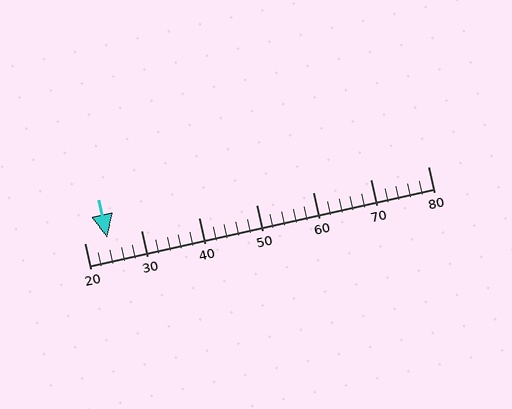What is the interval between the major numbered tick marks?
The major tick marks are spaced 10 units apart.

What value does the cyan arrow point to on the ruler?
The cyan arrow points to approximately 24.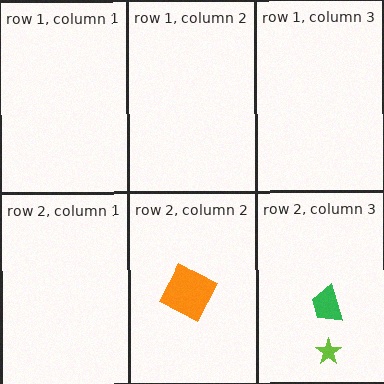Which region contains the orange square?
The row 2, column 2 region.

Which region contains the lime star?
The row 2, column 3 region.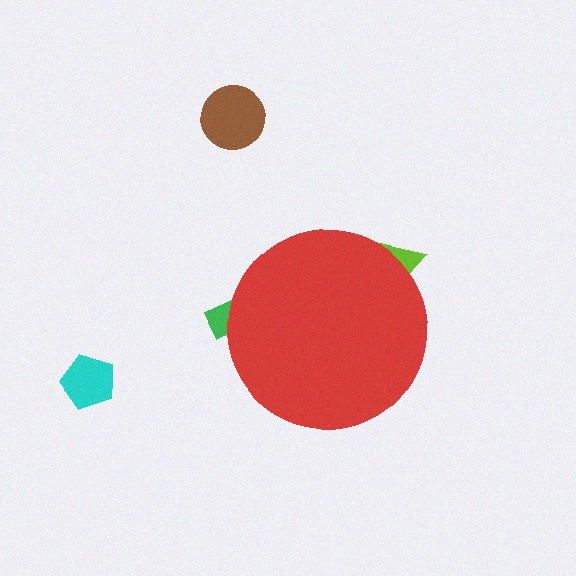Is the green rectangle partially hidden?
Yes, the green rectangle is partially hidden behind the red circle.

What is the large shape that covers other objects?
A red circle.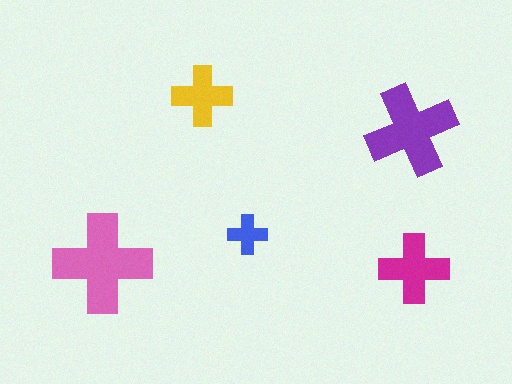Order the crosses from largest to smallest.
the pink one, the purple one, the magenta one, the yellow one, the blue one.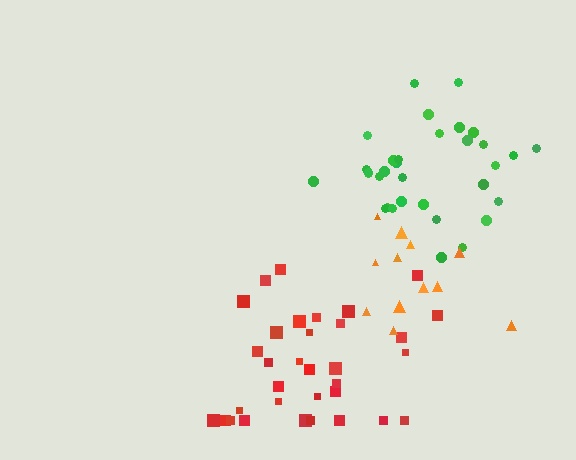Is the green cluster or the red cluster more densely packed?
Green.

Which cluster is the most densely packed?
Green.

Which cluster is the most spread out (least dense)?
Orange.